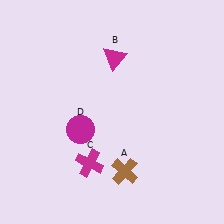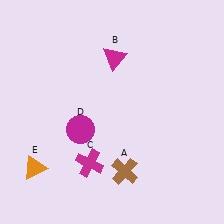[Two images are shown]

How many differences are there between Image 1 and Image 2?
There is 1 difference between the two images.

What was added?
An orange triangle (E) was added in Image 2.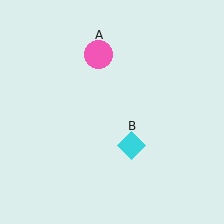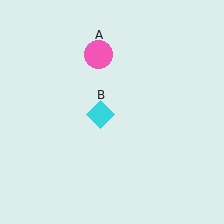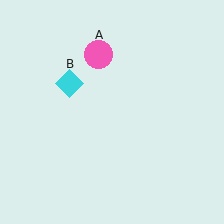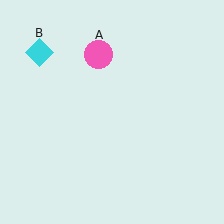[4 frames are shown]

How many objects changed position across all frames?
1 object changed position: cyan diamond (object B).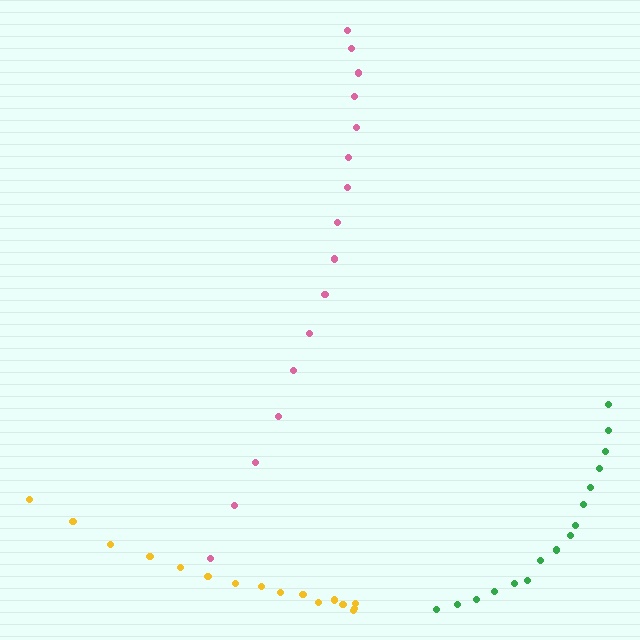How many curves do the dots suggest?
There are 3 distinct paths.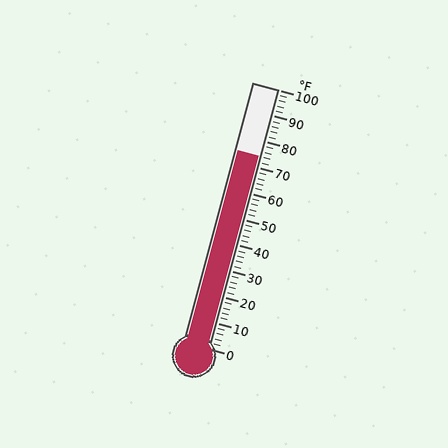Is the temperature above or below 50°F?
The temperature is above 50°F.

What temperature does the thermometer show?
The thermometer shows approximately 74°F.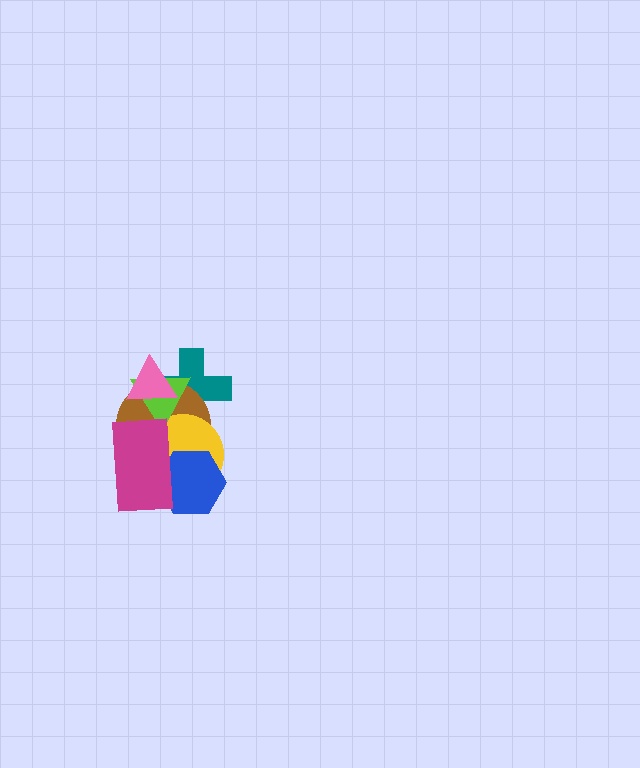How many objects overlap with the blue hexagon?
3 objects overlap with the blue hexagon.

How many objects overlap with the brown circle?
6 objects overlap with the brown circle.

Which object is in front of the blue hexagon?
The magenta rectangle is in front of the blue hexagon.